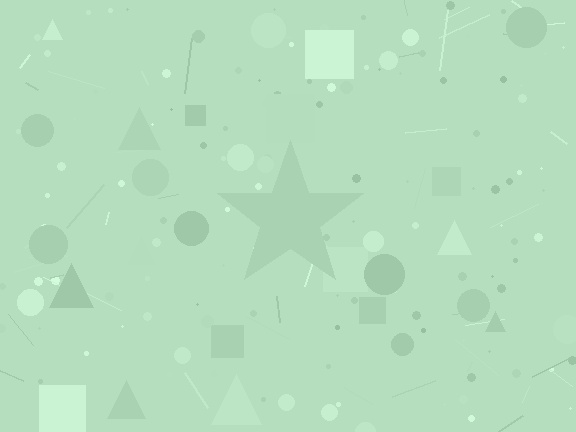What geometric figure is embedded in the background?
A star is embedded in the background.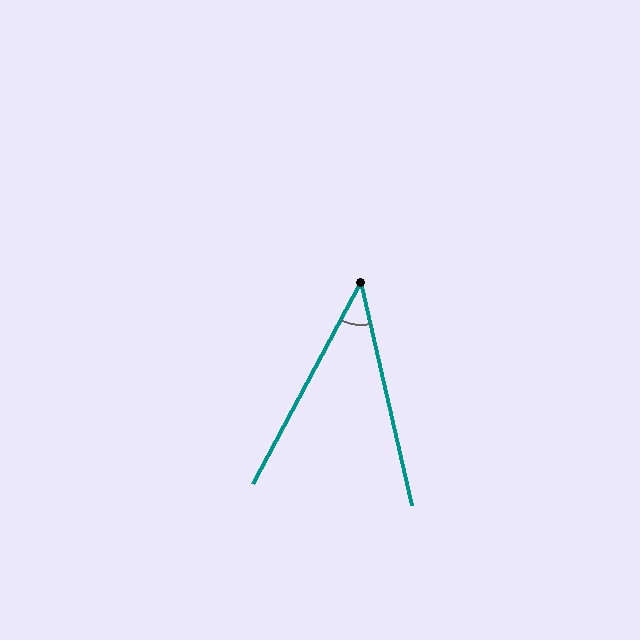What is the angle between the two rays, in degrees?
Approximately 41 degrees.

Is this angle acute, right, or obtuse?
It is acute.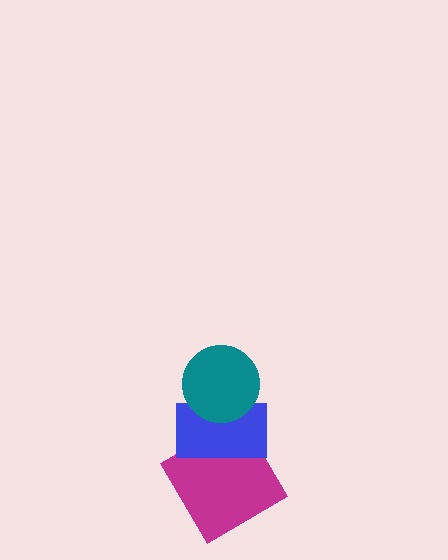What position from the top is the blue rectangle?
The blue rectangle is 2nd from the top.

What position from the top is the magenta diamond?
The magenta diamond is 3rd from the top.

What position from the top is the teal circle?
The teal circle is 1st from the top.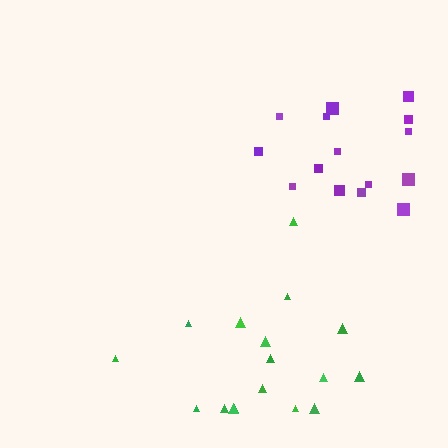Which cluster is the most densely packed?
Purple.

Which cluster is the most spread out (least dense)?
Green.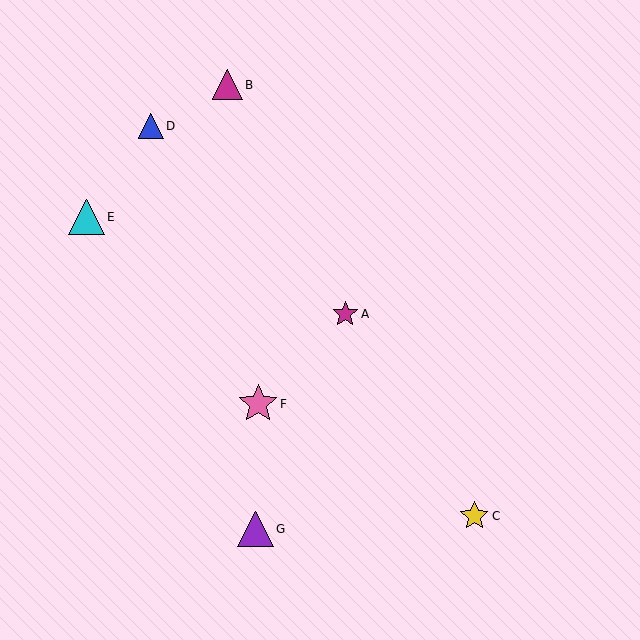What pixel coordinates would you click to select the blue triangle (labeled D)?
Click at (151, 126) to select the blue triangle D.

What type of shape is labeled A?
Shape A is a magenta star.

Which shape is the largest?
The pink star (labeled F) is the largest.